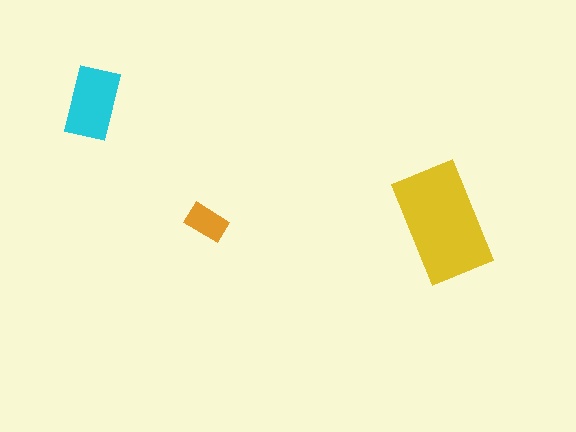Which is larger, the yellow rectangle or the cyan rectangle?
The yellow one.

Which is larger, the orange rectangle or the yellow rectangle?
The yellow one.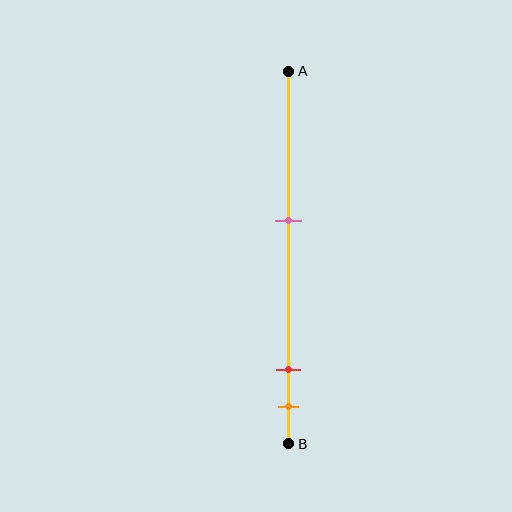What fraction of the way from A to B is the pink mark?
The pink mark is approximately 40% (0.4) of the way from A to B.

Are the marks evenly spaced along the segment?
No, the marks are not evenly spaced.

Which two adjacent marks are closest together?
The red and orange marks are the closest adjacent pair.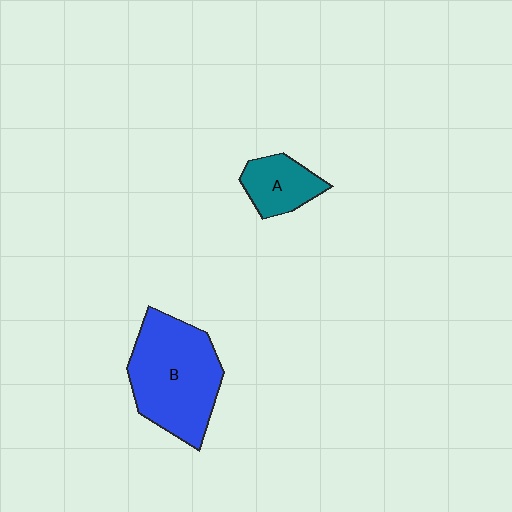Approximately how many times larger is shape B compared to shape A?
Approximately 2.4 times.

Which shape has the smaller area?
Shape A (teal).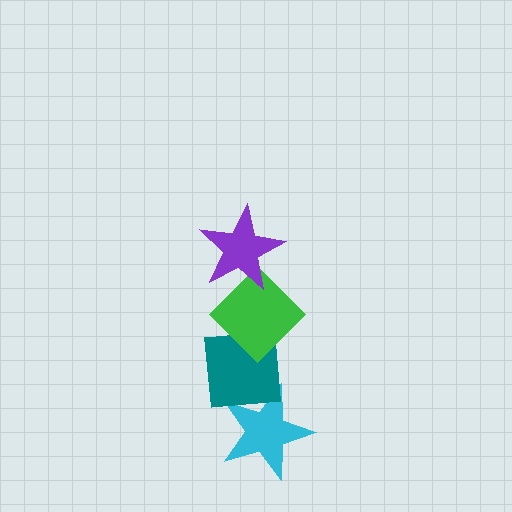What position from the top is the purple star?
The purple star is 1st from the top.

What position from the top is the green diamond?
The green diamond is 2nd from the top.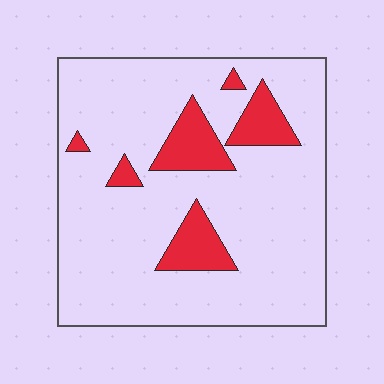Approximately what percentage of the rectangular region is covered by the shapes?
Approximately 15%.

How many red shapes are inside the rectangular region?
6.